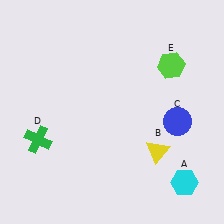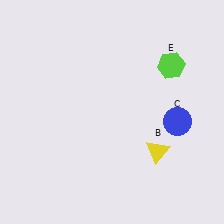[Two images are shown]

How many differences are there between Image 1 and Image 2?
There are 2 differences between the two images.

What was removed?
The cyan hexagon (A), the green cross (D) were removed in Image 2.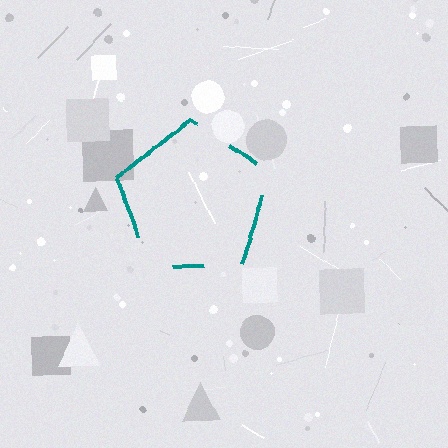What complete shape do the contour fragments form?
The contour fragments form a pentagon.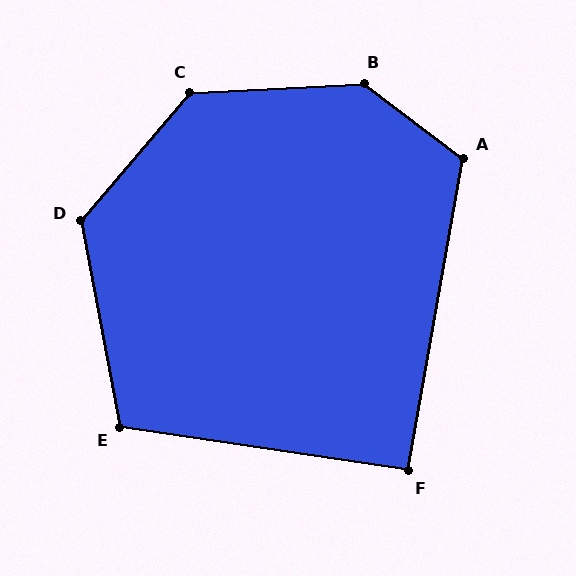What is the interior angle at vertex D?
Approximately 129 degrees (obtuse).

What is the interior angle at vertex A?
Approximately 117 degrees (obtuse).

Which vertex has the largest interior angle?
B, at approximately 140 degrees.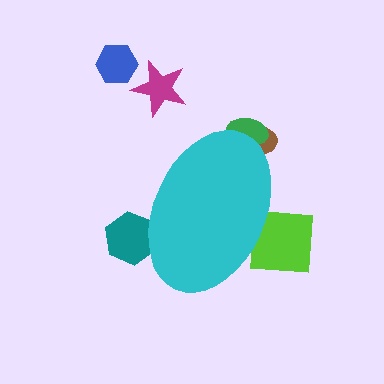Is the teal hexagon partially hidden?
Yes, the teal hexagon is partially hidden behind the cyan ellipse.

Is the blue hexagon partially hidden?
No, the blue hexagon is fully visible.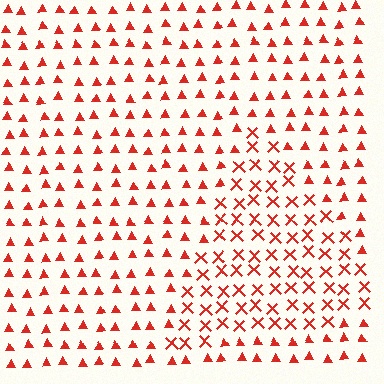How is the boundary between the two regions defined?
The boundary is defined by a change in element shape: X marks inside vs. triangles outside. All elements share the same color and spacing.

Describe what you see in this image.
The image is filled with small red elements arranged in a uniform grid. A triangle-shaped region contains X marks, while the surrounding area contains triangles. The boundary is defined purely by the change in element shape.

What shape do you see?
I see a triangle.